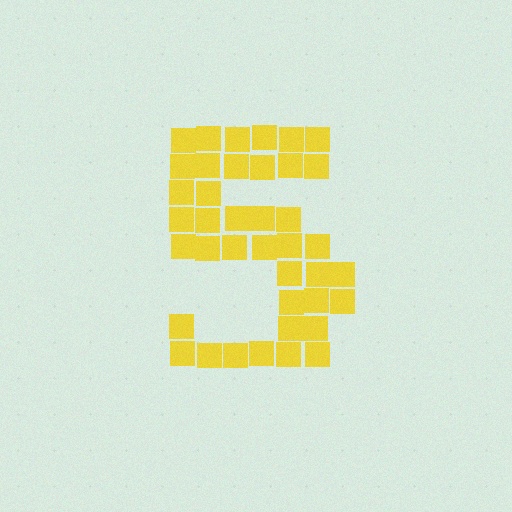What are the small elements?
The small elements are squares.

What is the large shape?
The large shape is the digit 5.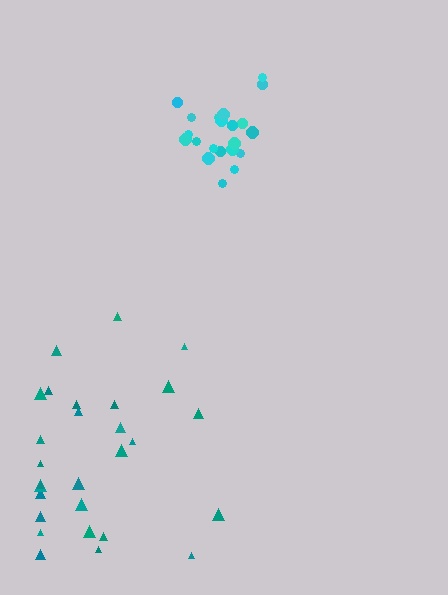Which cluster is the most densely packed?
Cyan.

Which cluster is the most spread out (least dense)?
Teal.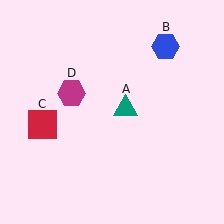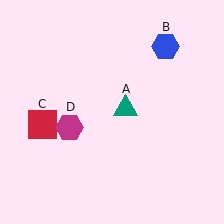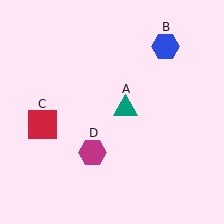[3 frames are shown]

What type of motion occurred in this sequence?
The magenta hexagon (object D) rotated counterclockwise around the center of the scene.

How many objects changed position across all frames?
1 object changed position: magenta hexagon (object D).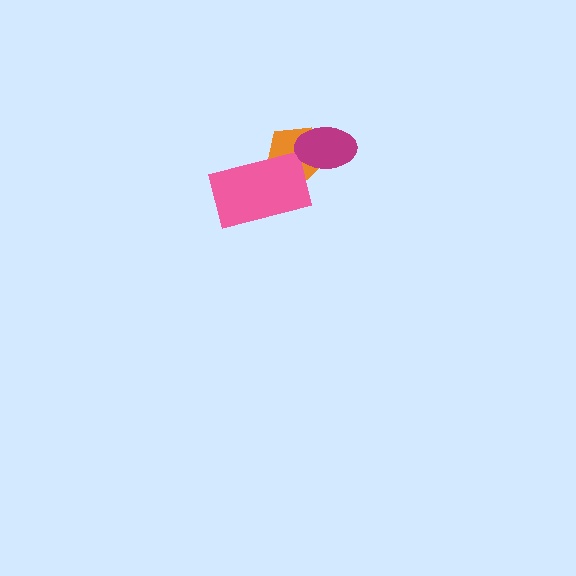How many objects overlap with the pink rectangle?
1 object overlaps with the pink rectangle.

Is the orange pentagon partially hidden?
Yes, it is partially covered by another shape.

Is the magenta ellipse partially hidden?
No, no other shape covers it.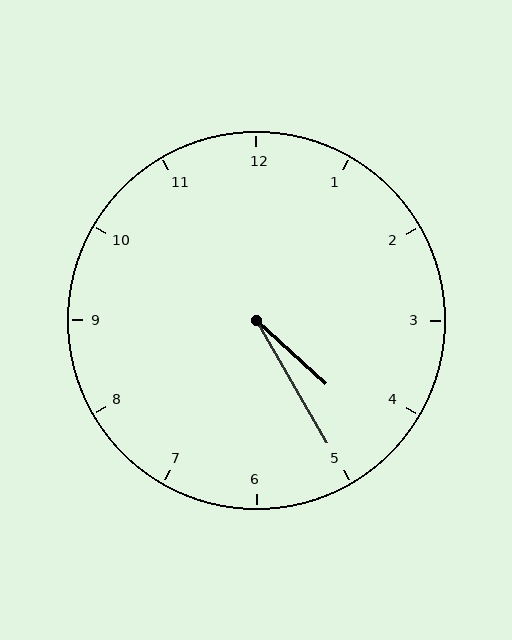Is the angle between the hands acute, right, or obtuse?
It is acute.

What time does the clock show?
4:25.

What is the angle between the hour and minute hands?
Approximately 18 degrees.